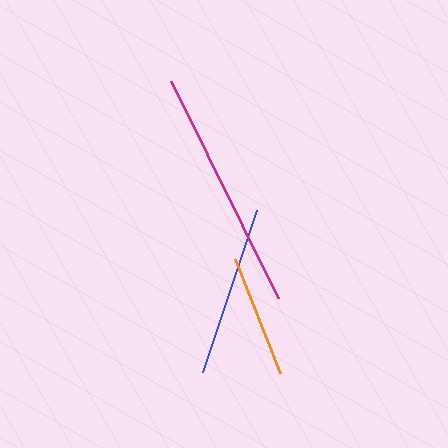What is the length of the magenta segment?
The magenta segment is approximately 241 pixels long.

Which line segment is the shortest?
The orange line is the shortest at approximately 123 pixels.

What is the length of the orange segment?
The orange segment is approximately 123 pixels long.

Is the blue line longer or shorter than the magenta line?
The magenta line is longer than the blue line.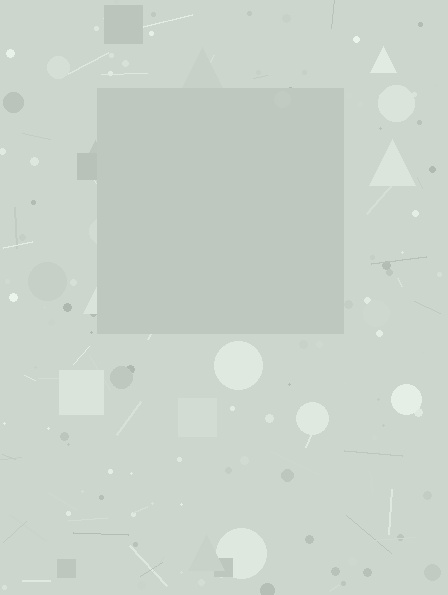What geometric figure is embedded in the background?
A square is embedded in the background.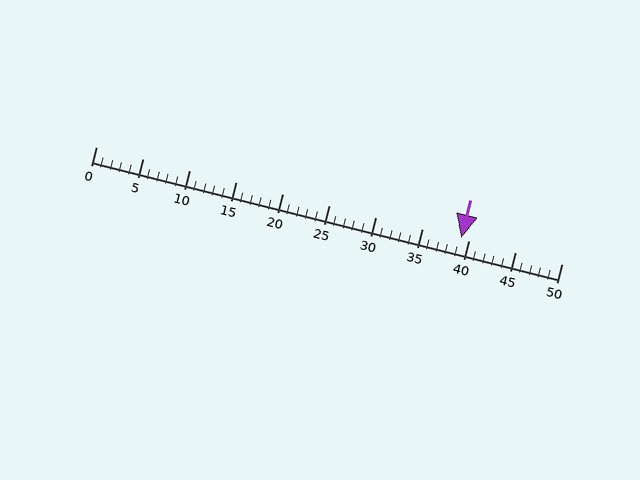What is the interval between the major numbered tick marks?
The major tick marks are spaced 5 units apart.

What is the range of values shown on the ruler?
The ruler shows values from 0 to 50.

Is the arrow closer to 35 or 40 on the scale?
The arrow is closer to 40.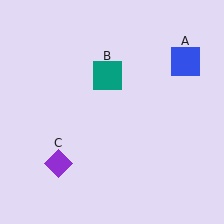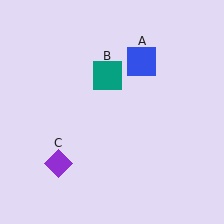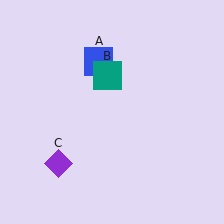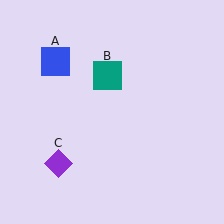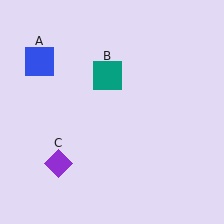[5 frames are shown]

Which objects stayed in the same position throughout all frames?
Teal square (object B) and purple diamond (object C) remained stationary.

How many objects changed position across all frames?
1 object changed position: blue square (object A).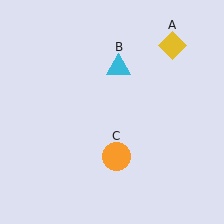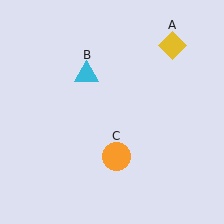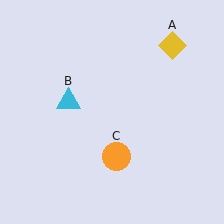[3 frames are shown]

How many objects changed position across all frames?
1 object changed position: cyan triangle (object B).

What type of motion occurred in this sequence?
The cyan triangle (object B) rotated counterclockwise around the center of the scene.